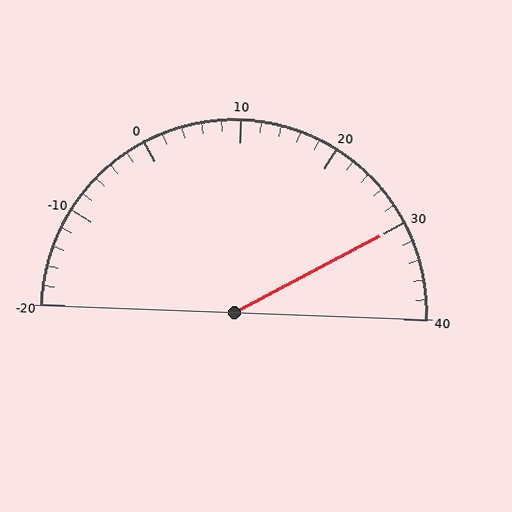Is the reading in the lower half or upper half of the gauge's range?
The reading is in the upper half of the range (-20 to 40).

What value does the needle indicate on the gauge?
The needle indicates approximately 30.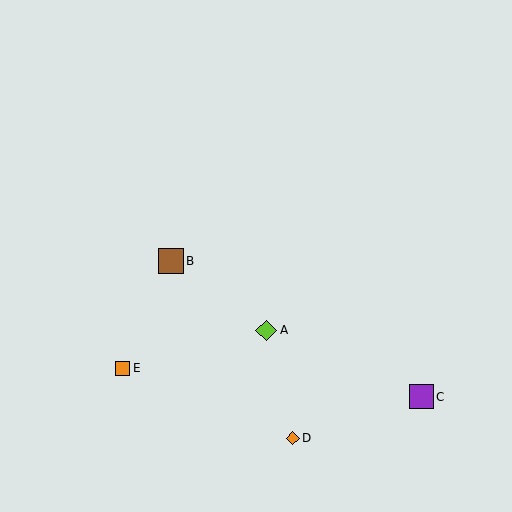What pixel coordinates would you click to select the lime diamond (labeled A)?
Click at (266, 330) to select the lime diamond A.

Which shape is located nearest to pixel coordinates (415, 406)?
The purple square (labeled C) at (421, 397) is nearest to that location.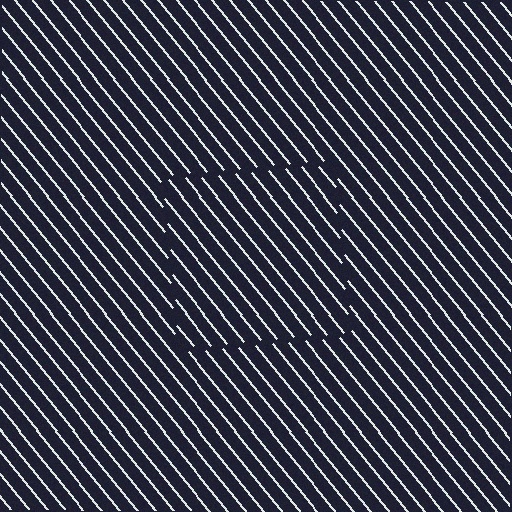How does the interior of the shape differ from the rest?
The interior of the shape contains the same grating, shifted by half a period — the contour is defined by the phase discontinuity where line-ends from the inner and outer gratings abut.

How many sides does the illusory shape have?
4 sides — the line-ends trace a square.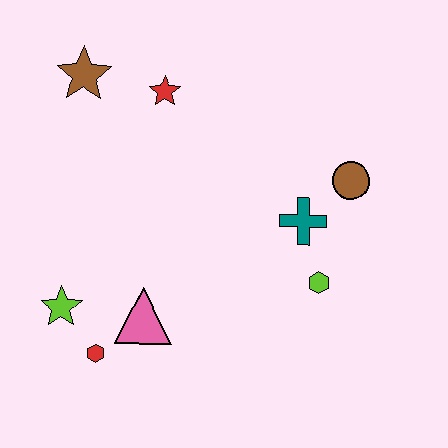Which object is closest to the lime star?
The red hexagon is closest to the lime star.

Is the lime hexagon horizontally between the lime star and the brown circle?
Yes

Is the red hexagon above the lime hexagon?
No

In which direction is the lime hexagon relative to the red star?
The lime hexagon is below the red star.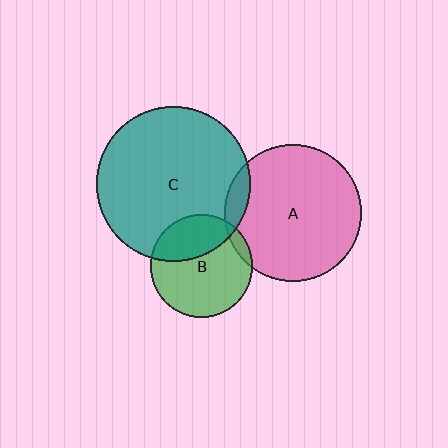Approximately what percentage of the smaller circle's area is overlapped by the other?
Approximately 30%.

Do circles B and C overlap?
Yes.